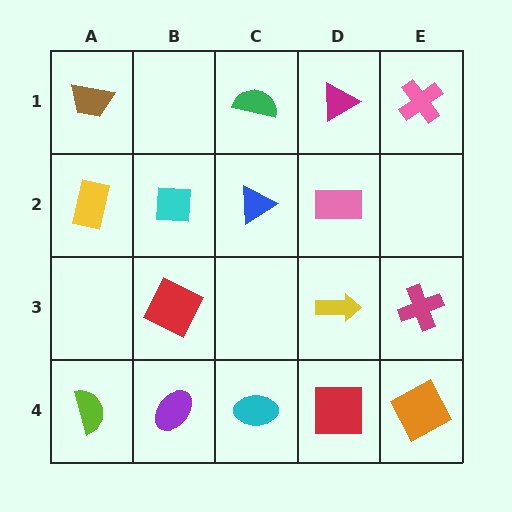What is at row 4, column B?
A purple ellipse.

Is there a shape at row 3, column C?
No, that cell is empty.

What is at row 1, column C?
A green semicircle.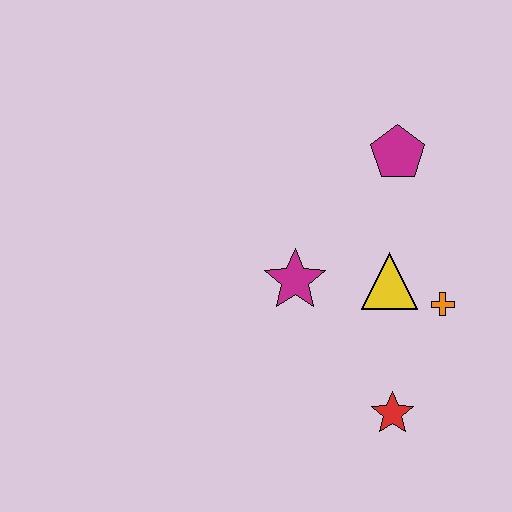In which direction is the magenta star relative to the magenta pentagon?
The magenta star is below the magenta pentagon.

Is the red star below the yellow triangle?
Yes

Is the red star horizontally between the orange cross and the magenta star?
Yes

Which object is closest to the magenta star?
The yellow triangle is closest to the magenta star.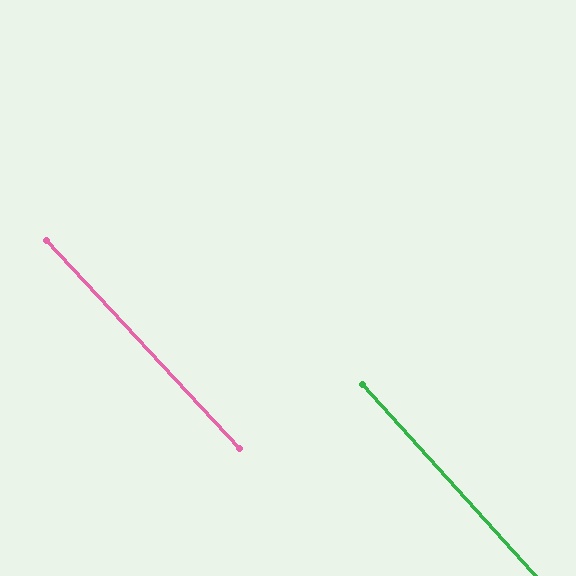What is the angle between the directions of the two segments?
Approximately 1 degree.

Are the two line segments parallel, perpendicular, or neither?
Parallel — their directions differ by only 0.7°.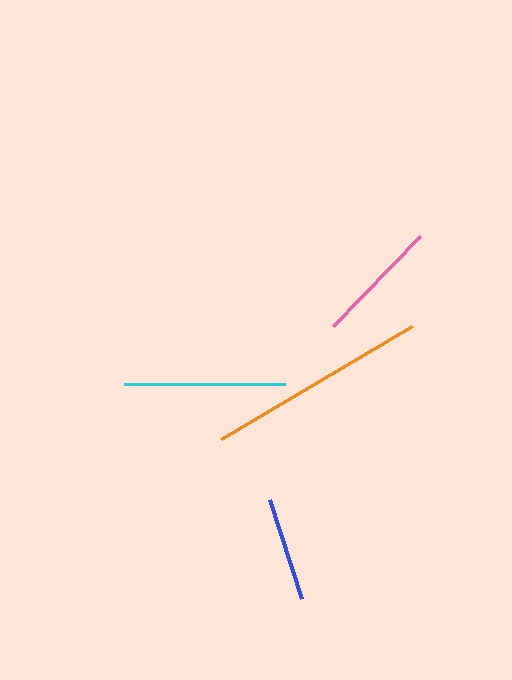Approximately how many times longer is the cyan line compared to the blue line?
The cyan line is approximately 1.5 times the length of the blue line.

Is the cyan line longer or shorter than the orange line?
The orange line is longer than the cyan line.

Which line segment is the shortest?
The blue line is the shortest at approximately 104 pixels.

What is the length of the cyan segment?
The cyan segment is approximately 161 pixels long.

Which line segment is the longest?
The orange line is the longest at approximately 221 pixels.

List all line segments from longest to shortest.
From longest to shortest: orange, cyan, pink, blue.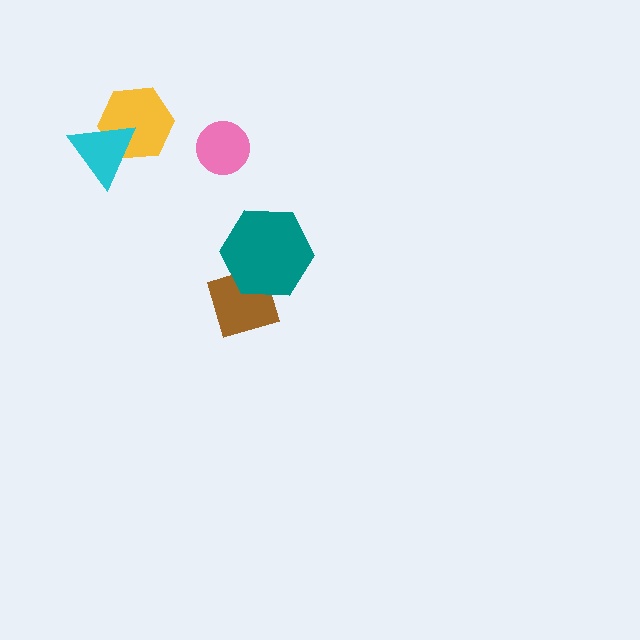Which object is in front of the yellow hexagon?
The cyan triangle is in front of the yellow hexagon.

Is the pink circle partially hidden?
No, no other shape covers it.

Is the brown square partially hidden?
Yes, it is partially covered by another shape.